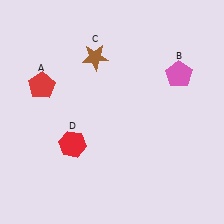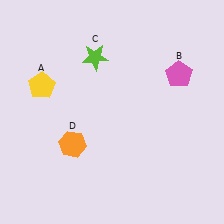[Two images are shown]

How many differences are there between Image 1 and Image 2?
There are 3 differences between the two images.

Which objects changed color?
A changed from red to yellow. C changed from brown to lime. D changed from red to orange.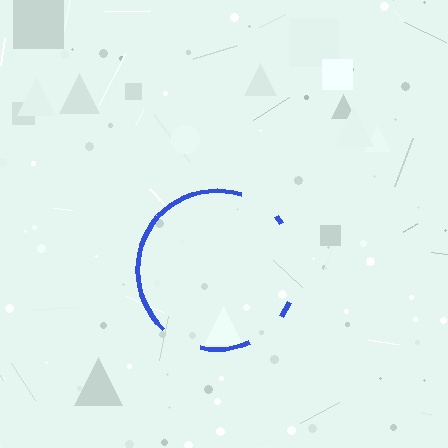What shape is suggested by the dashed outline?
The dashed outline suggests a circle.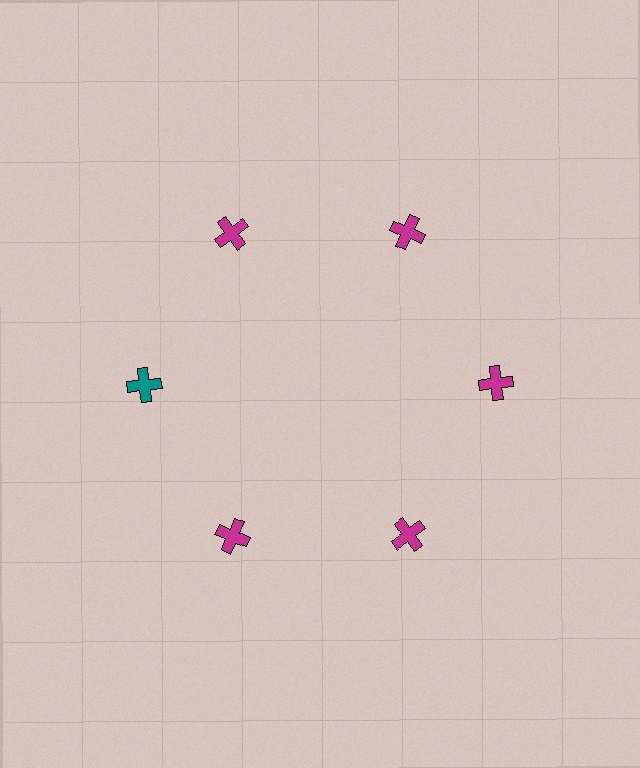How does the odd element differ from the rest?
It has a different color: teal instead of magenta.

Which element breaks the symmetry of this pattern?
The teal cross at roughly the 9 o'clock position breaks the symmetry. All other shapes are magenta crosses.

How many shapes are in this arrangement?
There are 6 shapes arranged in a ring pattern.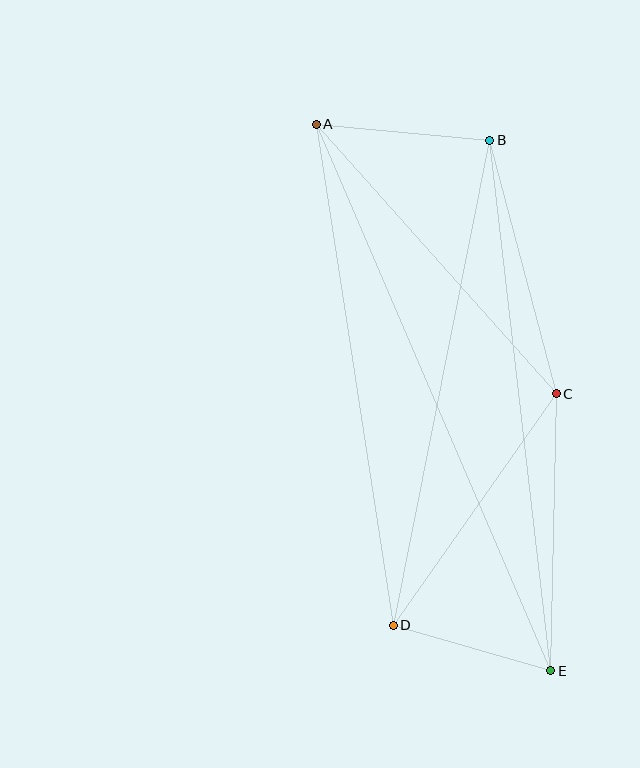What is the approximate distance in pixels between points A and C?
The distance between A and C is approximately 361 pixels.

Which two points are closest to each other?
Points D and E are closest to each other.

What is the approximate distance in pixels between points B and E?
The distance between B and E is approximately 534 pixels.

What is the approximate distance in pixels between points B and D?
The distance between B and D is approximately 494 pixels.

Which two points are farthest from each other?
Points A and E are farthest from each other.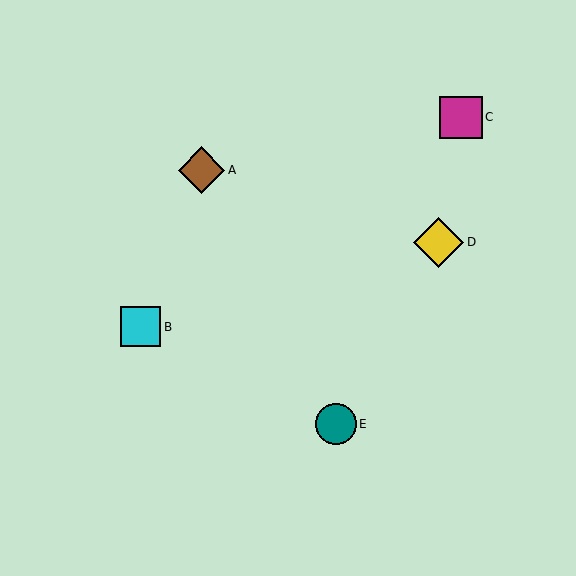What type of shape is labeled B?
Shape B is a cyan square.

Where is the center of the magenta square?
The center of the magenta square is at (461, 117).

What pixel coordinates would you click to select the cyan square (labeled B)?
Click at (140, 327) to select the cyan square B.